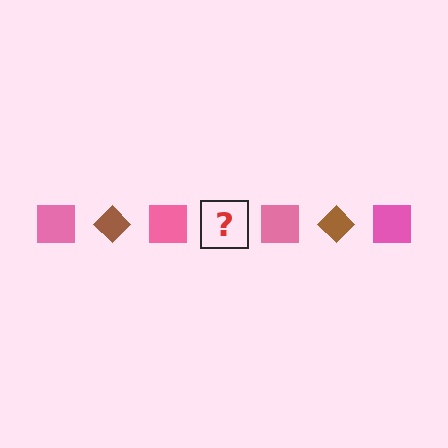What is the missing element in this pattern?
The missing element is a brown diamond.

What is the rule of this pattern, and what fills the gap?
The rule is that the pattern alternates between pink square and brown diamond. The gap should be filled with a brown diamond.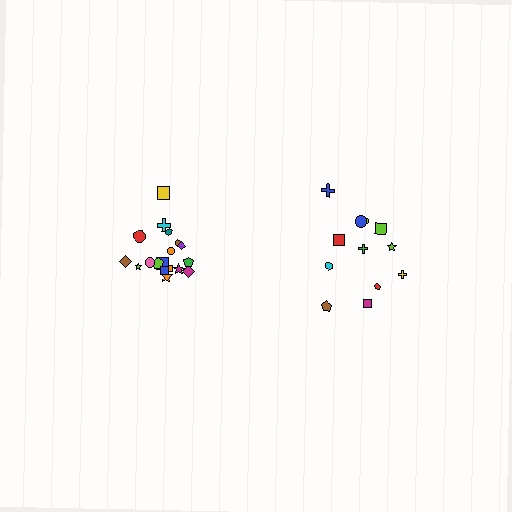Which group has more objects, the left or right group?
The left group.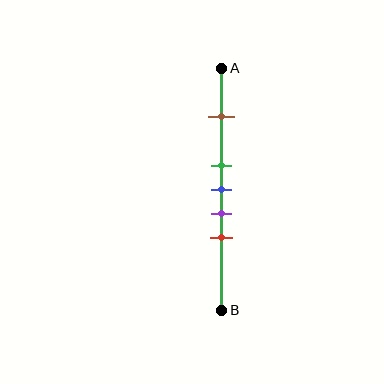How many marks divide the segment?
There are 5 marks dividing the segment.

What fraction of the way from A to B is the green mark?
The green mark is approximately 40% (0.4) of the way from A to B.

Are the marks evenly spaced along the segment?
No, the marks are not evenly spaced.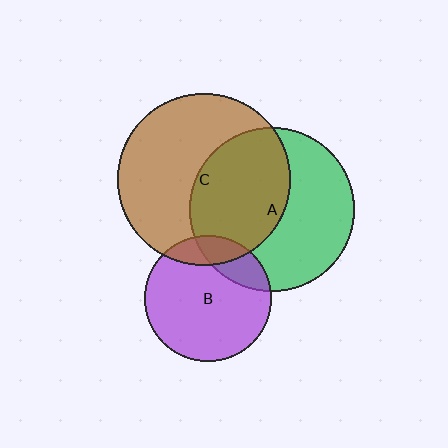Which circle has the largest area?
Circle C (brown).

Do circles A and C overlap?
Yes.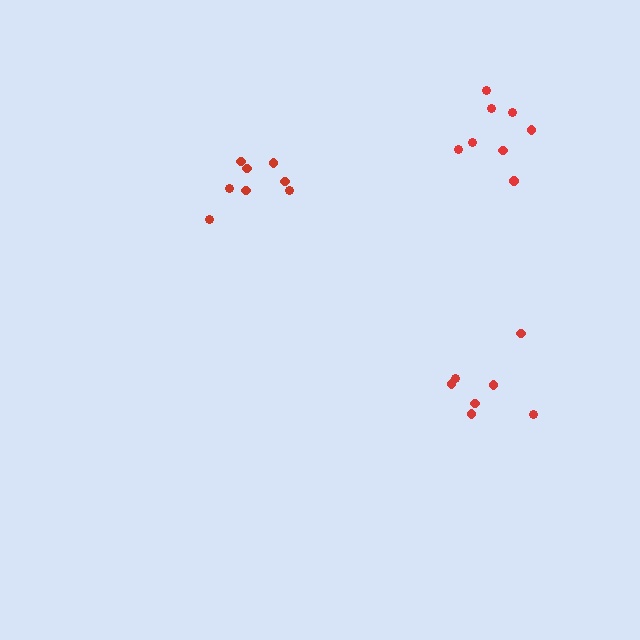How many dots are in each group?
Group 1: 8 dots, Group 2: 8 dots, Group 3: 7 dots (23 total).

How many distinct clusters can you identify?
There are 3 distinct clusters.